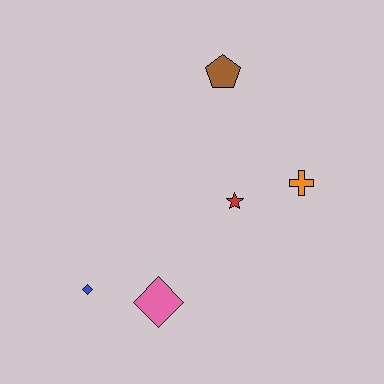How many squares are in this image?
There are no squares.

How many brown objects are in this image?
There is 1 brown object.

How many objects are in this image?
There are 5 objects.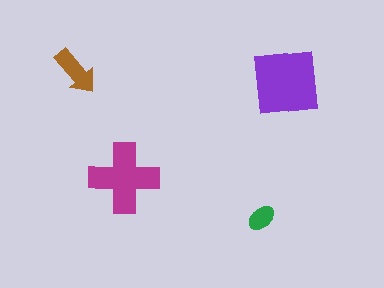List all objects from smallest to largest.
The green ellipse, the brown arrow, the magenta cross, the purple square.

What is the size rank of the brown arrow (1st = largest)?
3rd.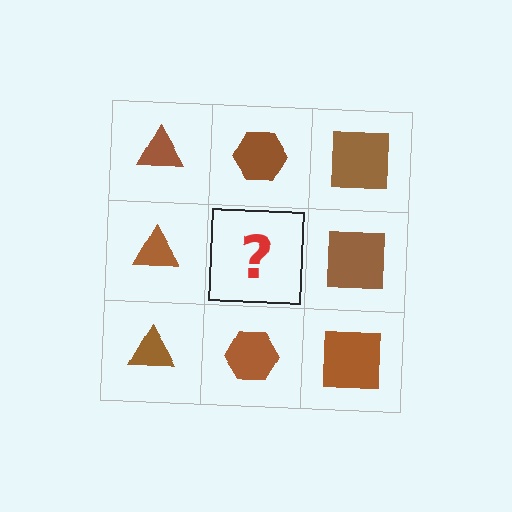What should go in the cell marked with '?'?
The missing cell should contain a brown hexagon.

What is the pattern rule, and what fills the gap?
The rule is that each column has a consistent shape. The gap should be filled with a brown hexagon.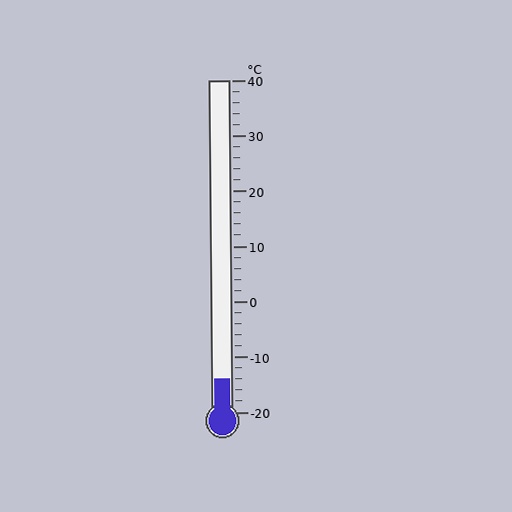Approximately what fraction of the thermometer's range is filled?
The thermometer is filled to approximately 10% of its range.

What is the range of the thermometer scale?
The thermometer scale ranges from -20°C to 40°C.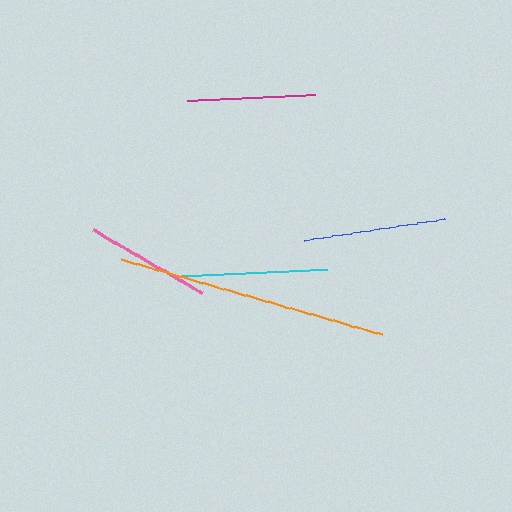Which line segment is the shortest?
The pink line is the shortest at approximately 126 pixels.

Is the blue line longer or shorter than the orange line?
The orange line is longer than the blue line.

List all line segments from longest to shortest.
From longest to shortest: orange, cyan, blue, magenta, pink.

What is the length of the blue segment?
The blue segment is approximately 142 pixels long.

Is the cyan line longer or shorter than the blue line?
The cyan line is longer than the blue line.